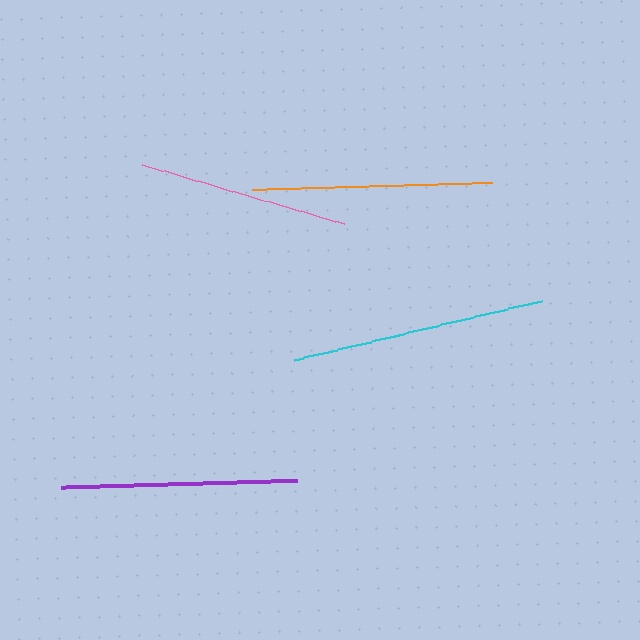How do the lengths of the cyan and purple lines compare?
The cyan and purple lines are approximately the same length.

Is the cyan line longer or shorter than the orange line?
The cyan line is longer than the orange line.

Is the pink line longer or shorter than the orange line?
The orange line is longer than the pink line.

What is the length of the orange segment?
The orange segment is approximately 240 pixels long.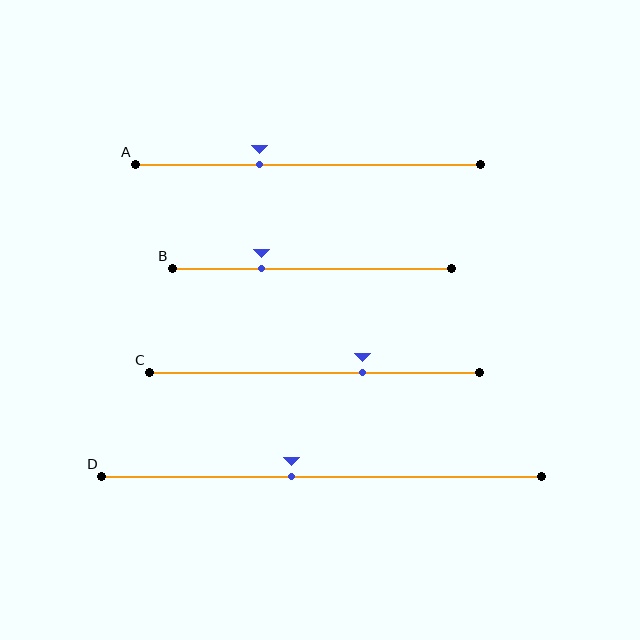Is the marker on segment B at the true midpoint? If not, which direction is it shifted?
No, the marker on segment B is shifted to the left by about 18% of the segment length.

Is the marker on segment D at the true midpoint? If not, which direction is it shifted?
No, the marker on segment D is shifted to the left by about 7% of the segment length.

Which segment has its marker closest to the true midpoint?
Segment D has its marker closest to the true midpoint.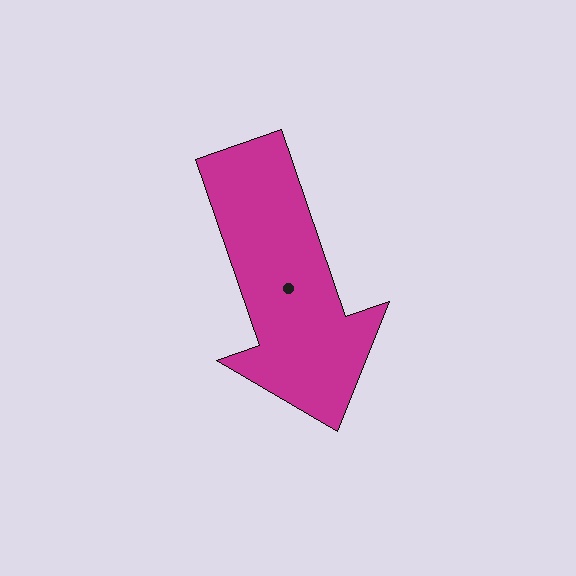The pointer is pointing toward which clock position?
Roughly 5 o'clock.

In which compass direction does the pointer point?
South.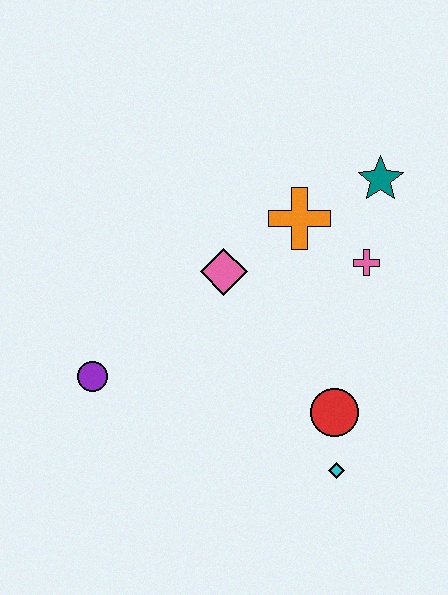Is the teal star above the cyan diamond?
Yes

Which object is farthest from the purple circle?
The teal star is farthest from the purple circle.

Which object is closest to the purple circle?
The pink diamond is closest to the purple circle.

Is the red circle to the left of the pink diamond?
No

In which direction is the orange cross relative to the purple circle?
The orange cross is to the right of the purple circle.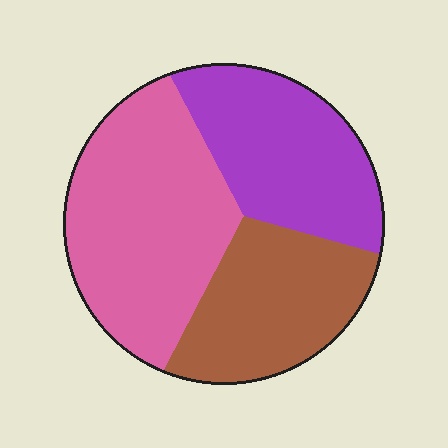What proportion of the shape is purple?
Purple covers around 30% of the shape.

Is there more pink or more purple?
Pink.